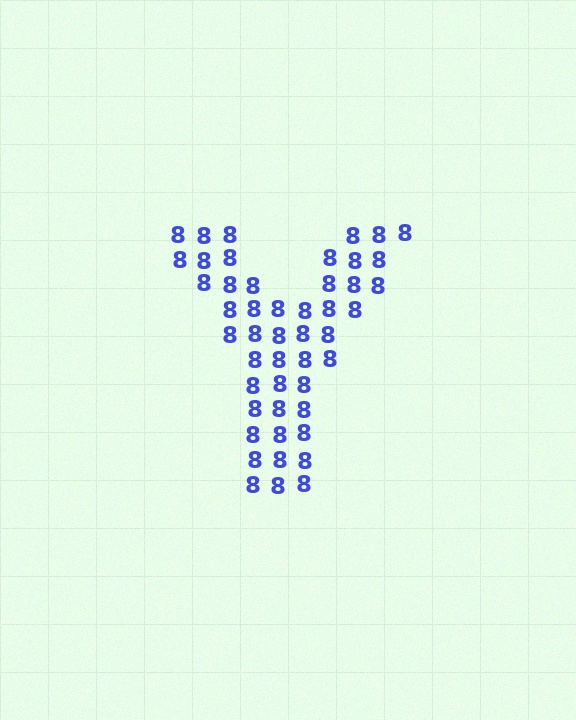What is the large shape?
The large shape is the letter Y.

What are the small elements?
The small elements are digit 8's.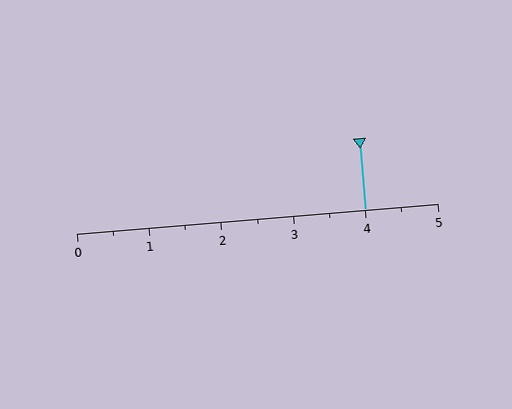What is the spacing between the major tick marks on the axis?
The major ticks are spaced 1 apart.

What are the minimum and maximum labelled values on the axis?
The axis runs from 0 to 5.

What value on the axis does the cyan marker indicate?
The marker indicates approximately 4.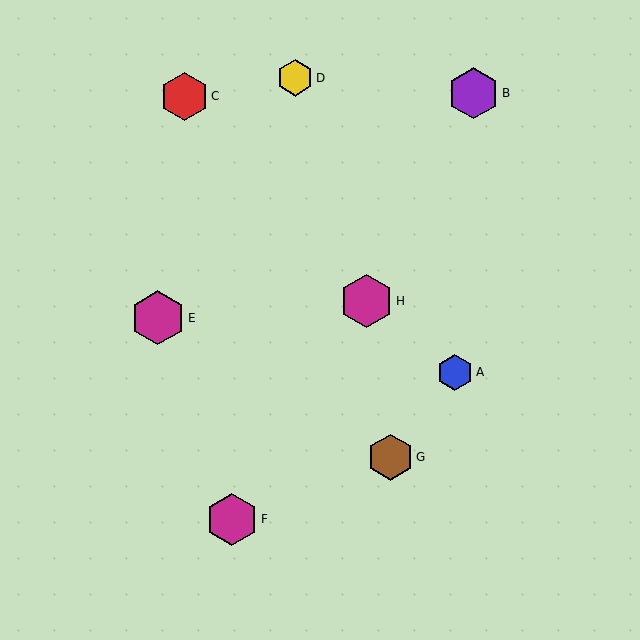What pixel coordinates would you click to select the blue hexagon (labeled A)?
Click at (455, 372) to select the blue hexagon A.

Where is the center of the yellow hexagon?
The center of the yellow hexagon is at (295, 78).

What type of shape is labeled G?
Shape G is a brown hexagon.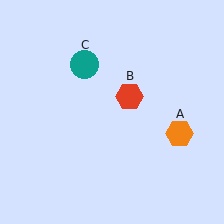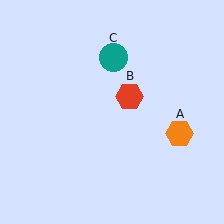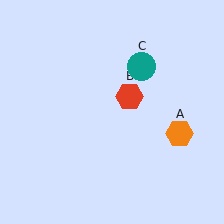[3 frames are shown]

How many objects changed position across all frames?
1 object changed position: teal circle (object C).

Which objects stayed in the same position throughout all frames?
Orange hexagon (object A) and red hexagon (object B) remained stationary.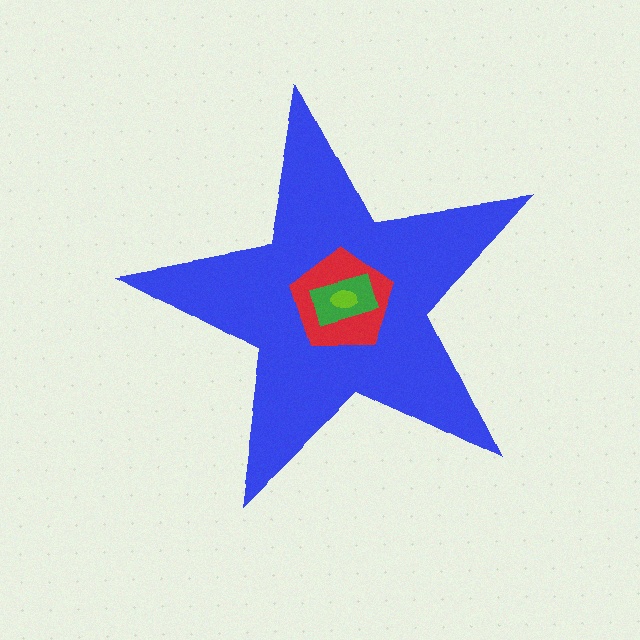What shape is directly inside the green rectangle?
The lime ellipse.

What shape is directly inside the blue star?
The red pentagon.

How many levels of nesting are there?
4.